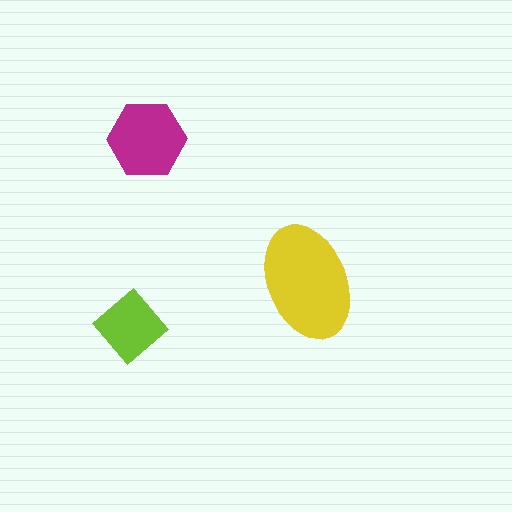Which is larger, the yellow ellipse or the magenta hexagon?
The yellow ellipse.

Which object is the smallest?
The lime diamond.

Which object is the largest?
The yellow ellipse.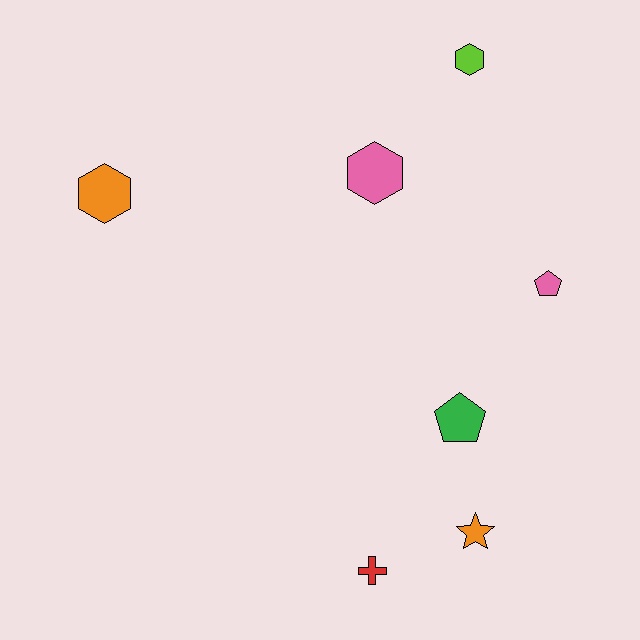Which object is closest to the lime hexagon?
The pink hexagon is closest to the lime hexagon.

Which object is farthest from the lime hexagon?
The red cross is farthest from the lime hexagon.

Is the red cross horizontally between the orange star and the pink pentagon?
No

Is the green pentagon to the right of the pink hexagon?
Yes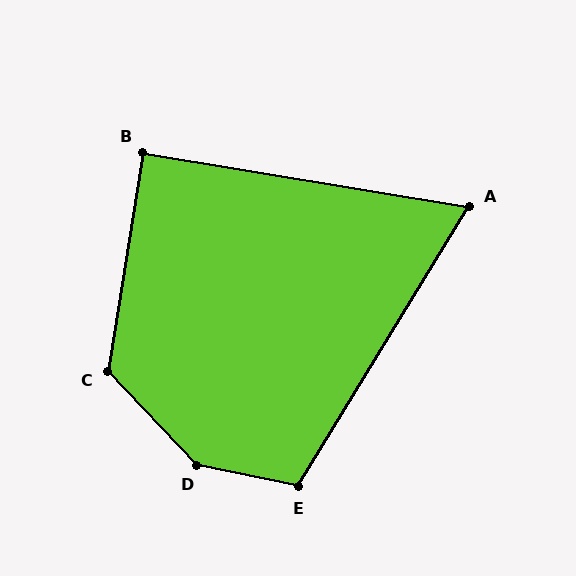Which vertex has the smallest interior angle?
A, at approximately 68 degrees.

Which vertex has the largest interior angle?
D, at approximately 146 degrees.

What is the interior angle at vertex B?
Approximately 90 degrees (approximately right).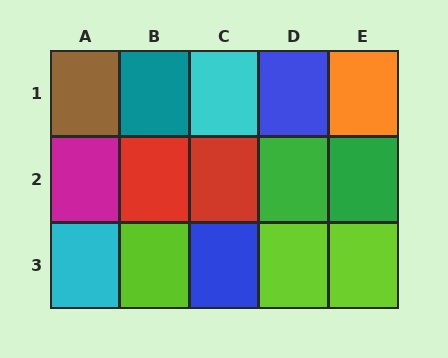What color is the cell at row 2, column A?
Magenta.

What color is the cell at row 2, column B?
Red.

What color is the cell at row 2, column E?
Green.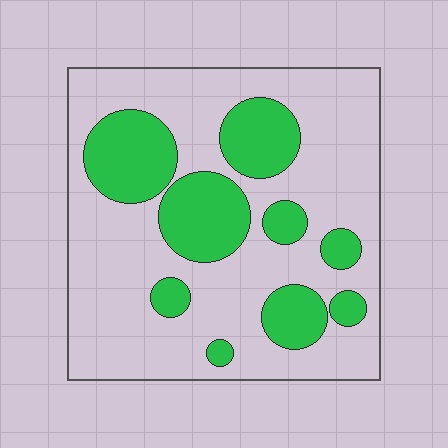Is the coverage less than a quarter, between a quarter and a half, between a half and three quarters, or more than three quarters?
Between a quarter and a half.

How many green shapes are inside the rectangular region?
9.